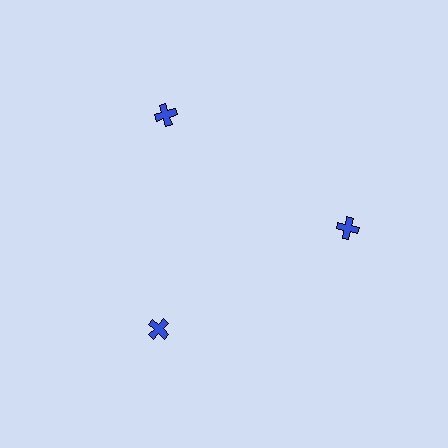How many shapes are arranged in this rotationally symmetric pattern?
There are 3 shapes, arranged in 3 groups of 1.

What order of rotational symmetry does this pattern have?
This pattern has 3-fold rotational symmetry.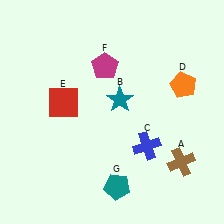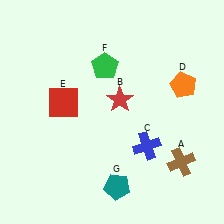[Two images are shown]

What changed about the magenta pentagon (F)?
In Image 1, F is magenta. In Image 2, it changed to green.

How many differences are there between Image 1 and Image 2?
There are 2 differences between the two images.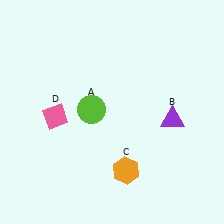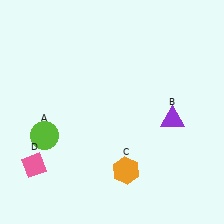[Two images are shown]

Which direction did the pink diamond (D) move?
The pink diamond (D) moved down.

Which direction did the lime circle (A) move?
The lime circle (A) moved left.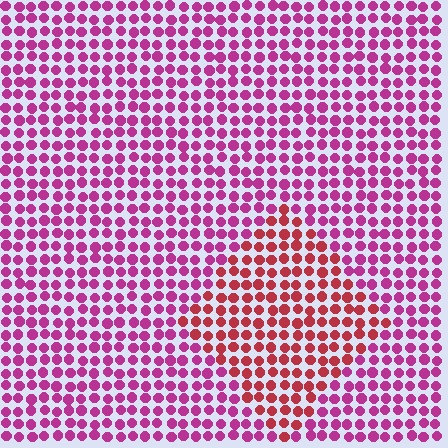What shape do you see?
I see a diamond.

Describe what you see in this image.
The image is filled with small magenta elements in a uniform arrangement. A diamond-shaped region is visible where the elements are tinted to a slightly different hue, forming a subtle color boundary.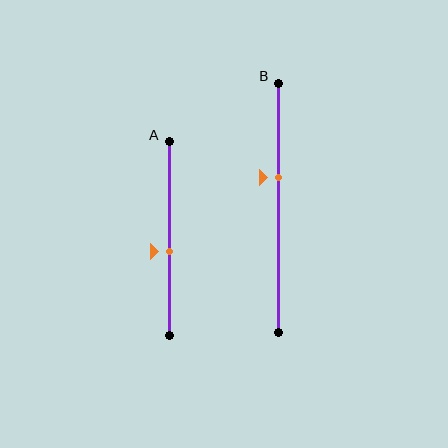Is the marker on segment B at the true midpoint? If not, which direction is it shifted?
No, the marker on segment B is shifted upward by about 12% of the segment length.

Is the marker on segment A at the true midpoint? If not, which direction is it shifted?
No, the marker on segment A is shifted downward by about 7% of the segment length.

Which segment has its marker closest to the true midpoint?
Segment A has its marker closest to the true midpoint.